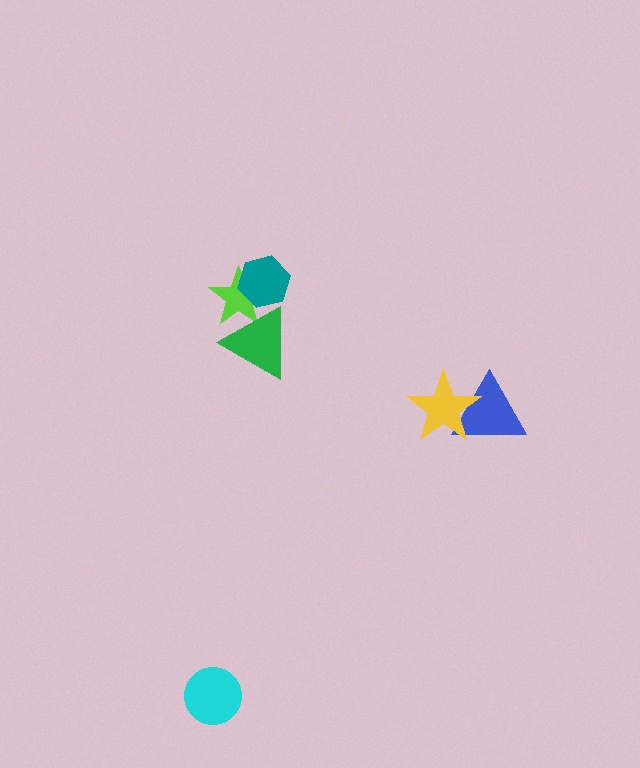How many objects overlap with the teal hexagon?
2 objects overlap with the teal hexagon.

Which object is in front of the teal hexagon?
The green triangle is in front of the teal hexagon.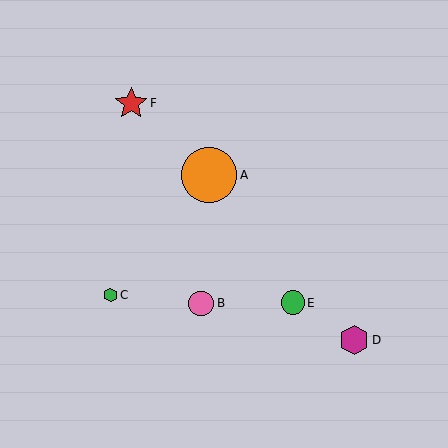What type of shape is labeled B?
Shape B is a pink circle.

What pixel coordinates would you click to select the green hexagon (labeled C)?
Click at (110, 295) to select the green hexagon C.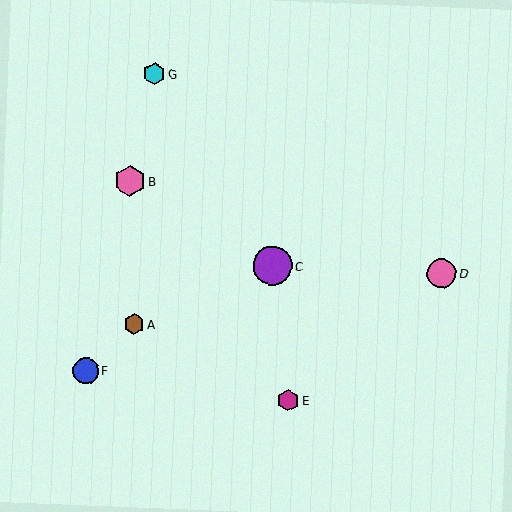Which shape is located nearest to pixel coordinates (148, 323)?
The brown hexagon (labeled A) at (134, 324) is nearest to that location.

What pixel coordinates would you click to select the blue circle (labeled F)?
Click at (86, 371) to select the blue circle F.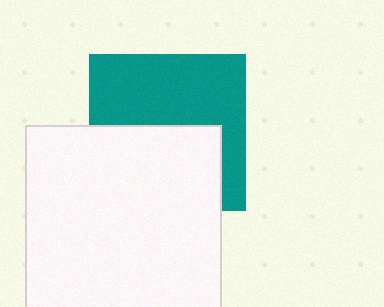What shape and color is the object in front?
The object in front is a white rectangle.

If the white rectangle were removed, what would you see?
You would see the complete teal square.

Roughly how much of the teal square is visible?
About half of it is visible (roughly 54%).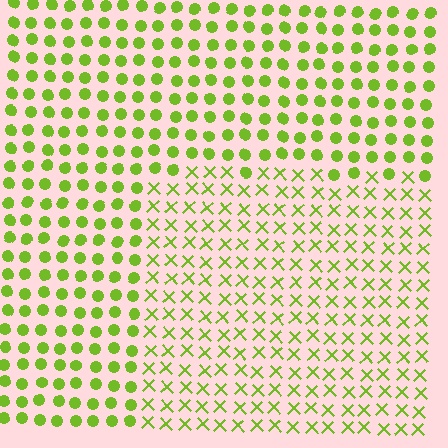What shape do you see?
I see a rectangle.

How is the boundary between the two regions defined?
The boundary is defined by a change in element shape: X marks inside vs. circles outside. All elements share the same color and spacing.